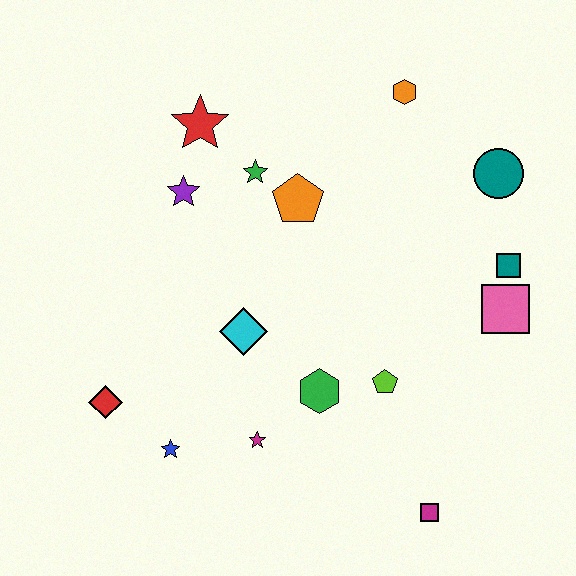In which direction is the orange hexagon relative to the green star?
The orange hexagon is to the right of the green star.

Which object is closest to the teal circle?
The teal square is closest to the teal circle.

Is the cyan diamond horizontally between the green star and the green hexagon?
No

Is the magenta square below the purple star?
Yes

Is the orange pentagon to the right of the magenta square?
No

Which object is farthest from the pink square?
The red diamond is farthest from the pink square.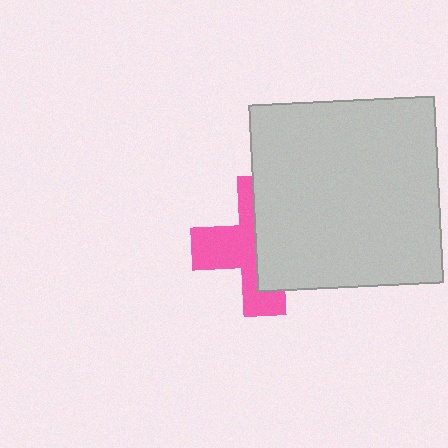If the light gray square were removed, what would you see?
You would see the complete pink cross.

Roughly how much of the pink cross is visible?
About half of it is visible (roughly 47%).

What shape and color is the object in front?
The object in front is a light gray square.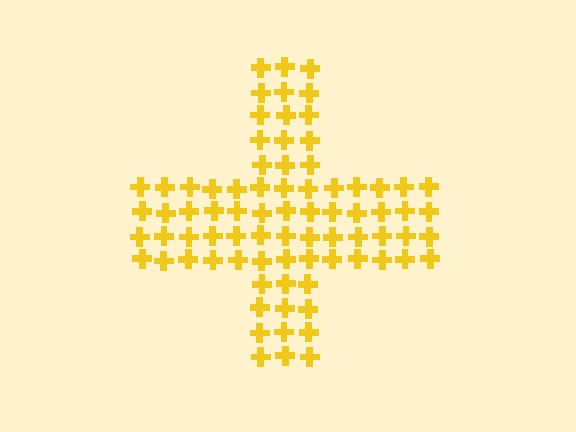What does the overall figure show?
The overall figure shows a cross.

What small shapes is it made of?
It is made of small crosses.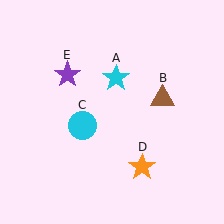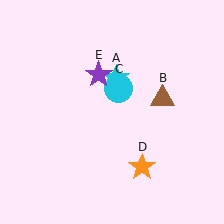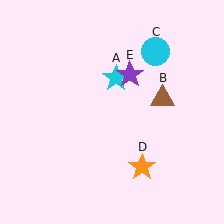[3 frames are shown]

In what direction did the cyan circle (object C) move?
The cyan circle (object C) moved up and to the right.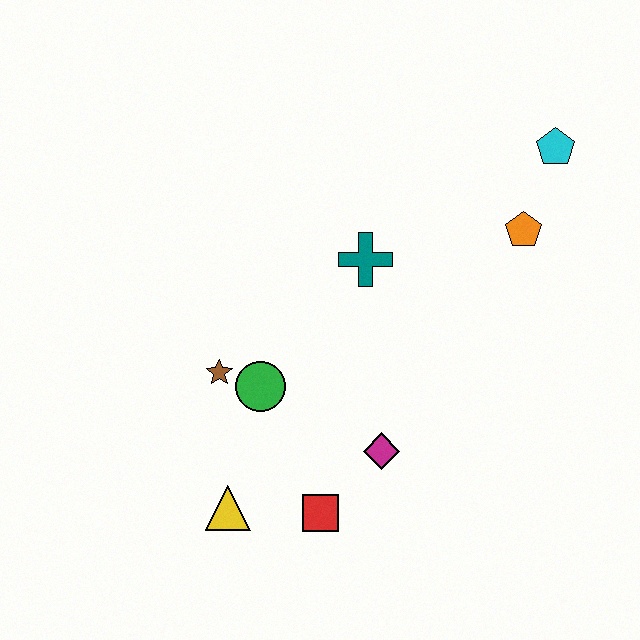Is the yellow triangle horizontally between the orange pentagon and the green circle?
No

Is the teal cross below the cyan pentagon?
Yes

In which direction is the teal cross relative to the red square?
The teal cross is above the red square.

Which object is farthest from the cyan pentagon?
The yellow triangle is farthest from the cyan pentagon.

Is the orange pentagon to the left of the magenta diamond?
No